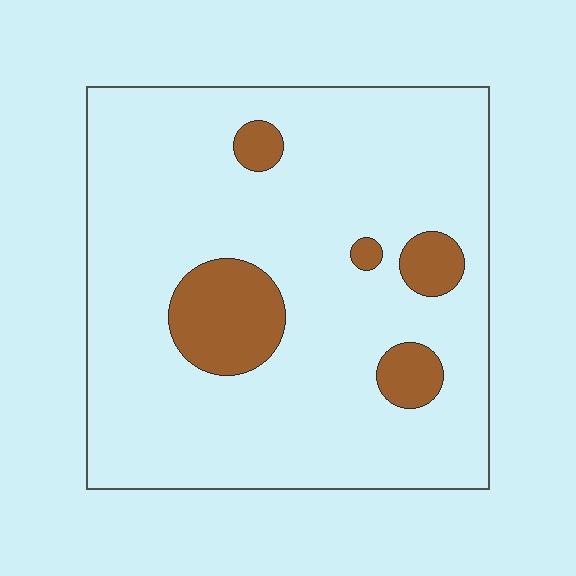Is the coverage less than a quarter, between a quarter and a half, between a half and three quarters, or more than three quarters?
Less than a quarter.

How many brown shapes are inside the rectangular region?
5.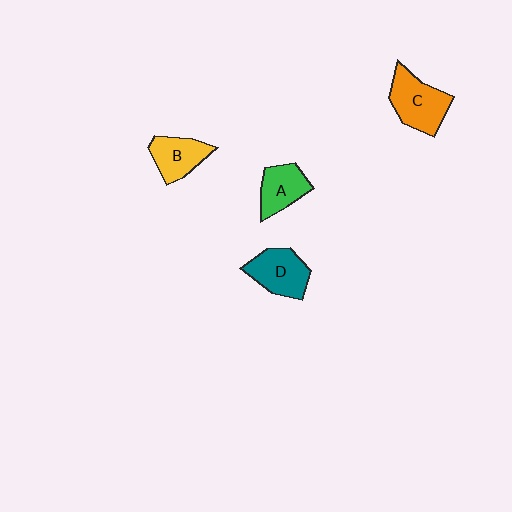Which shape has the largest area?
Shape C (orange).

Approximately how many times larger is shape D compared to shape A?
Approximately 1.2 times.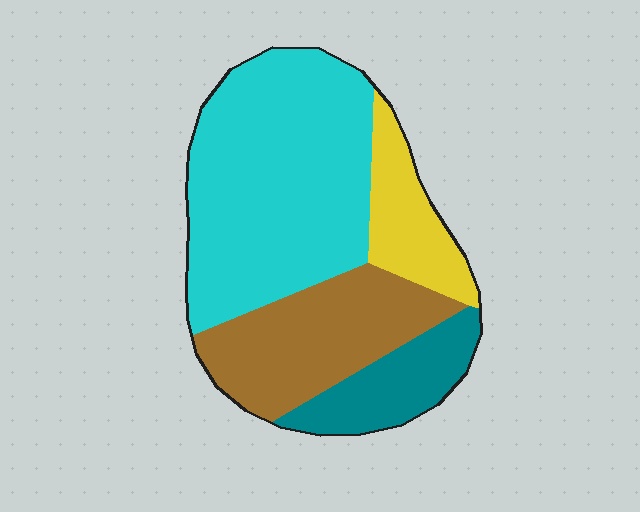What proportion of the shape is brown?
Brown takes up about one quarter (1/4) of the shape.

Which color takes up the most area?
Cyan, at roughly 50%.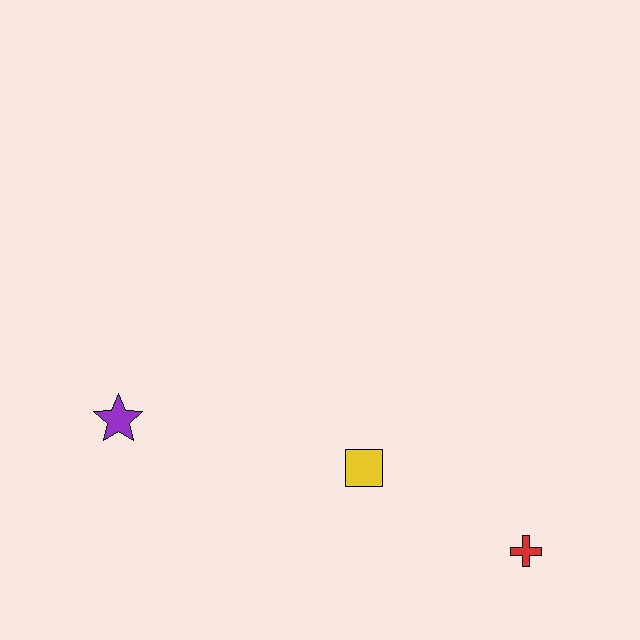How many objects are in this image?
There are 3 objects.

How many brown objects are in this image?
There are no brown objects.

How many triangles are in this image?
There are no triangles.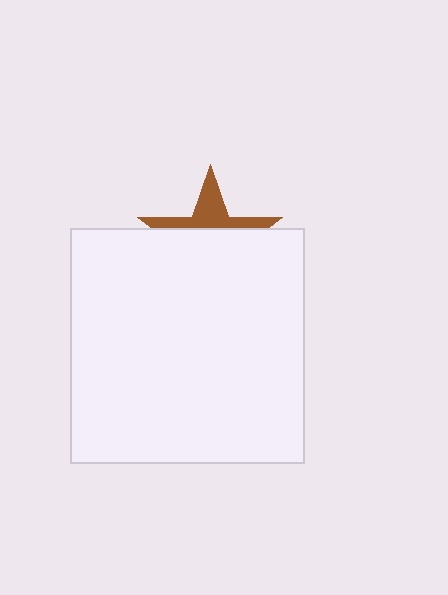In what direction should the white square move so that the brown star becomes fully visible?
The white square should move down. That is the shortest direction to clear the overlap and leave the brown star fully visible.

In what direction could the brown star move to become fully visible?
The brown star could move up. That would shift it out from behind the white square entirely.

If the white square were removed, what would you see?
You would see the complete brown star.